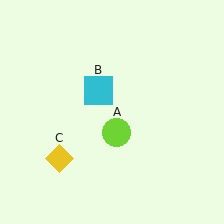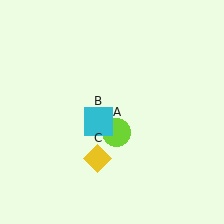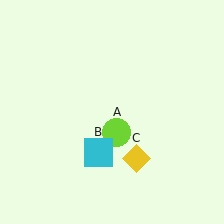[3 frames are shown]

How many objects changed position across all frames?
2 objects changed position: cyan square (object B), yellow diamond (object C).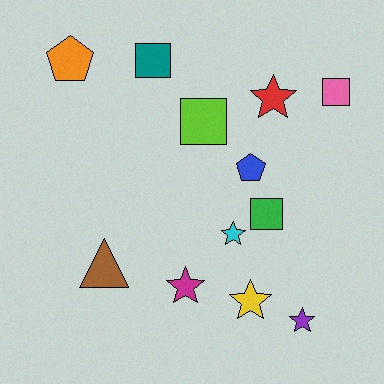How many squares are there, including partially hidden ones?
There are 4 squares.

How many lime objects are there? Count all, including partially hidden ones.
There is 1 lime object.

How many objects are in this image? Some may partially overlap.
There are 12 objects.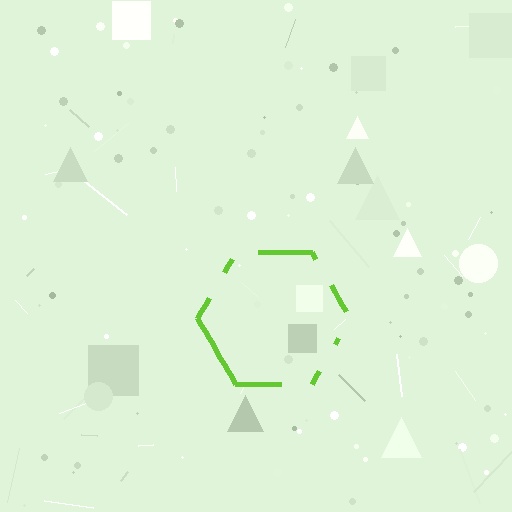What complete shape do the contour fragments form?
The contour fragments form a hexagon.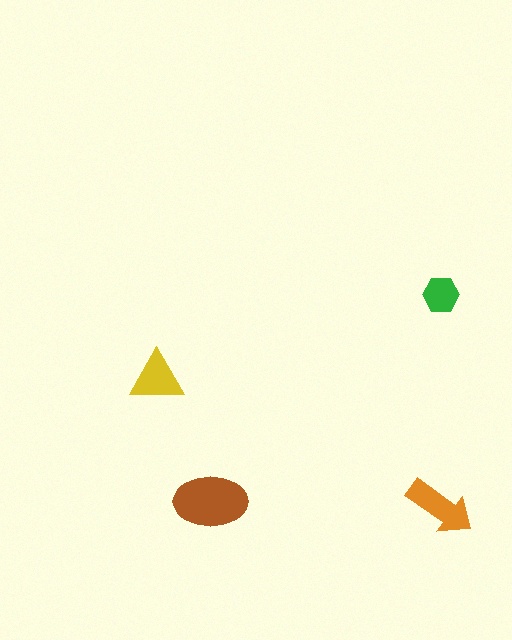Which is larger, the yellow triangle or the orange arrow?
The orange arrow.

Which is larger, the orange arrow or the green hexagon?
The orange arrow.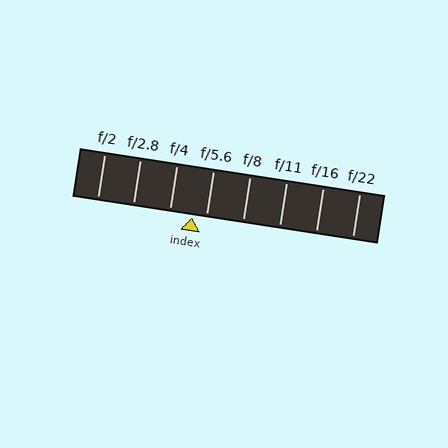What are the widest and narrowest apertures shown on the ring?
The widest aperture shown is f/2 and the narrowest is f/22.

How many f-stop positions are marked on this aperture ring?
There are 8 f-stop positions marked.